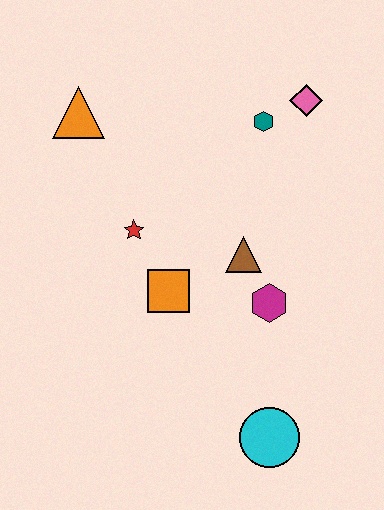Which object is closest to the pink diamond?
The teal hexagon is closest to the pink diamond.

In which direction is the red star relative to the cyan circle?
The red star is above the cyan circle.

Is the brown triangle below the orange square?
No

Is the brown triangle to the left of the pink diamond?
Yes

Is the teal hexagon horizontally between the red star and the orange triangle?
No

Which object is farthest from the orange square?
The pink diamond is farthest from the orange square.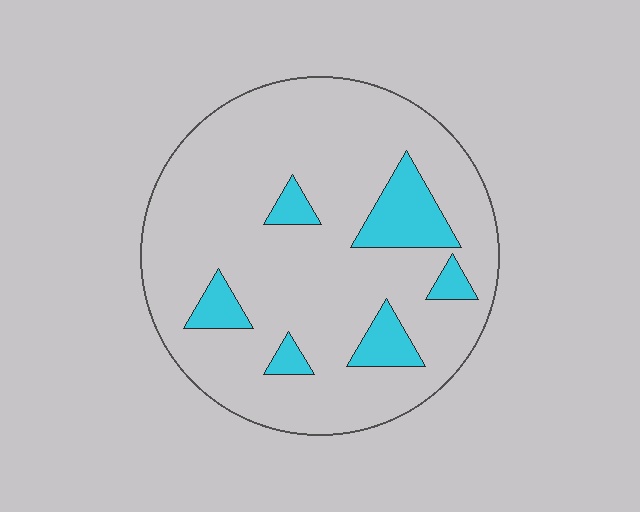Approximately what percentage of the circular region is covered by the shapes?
Approximately 15%.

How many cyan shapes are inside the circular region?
6.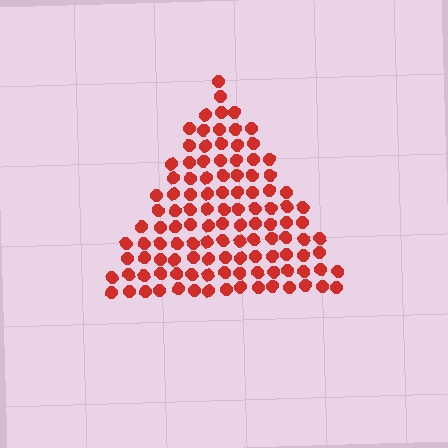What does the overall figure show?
The overall figure shows a triangle.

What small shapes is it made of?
It is made of small circles.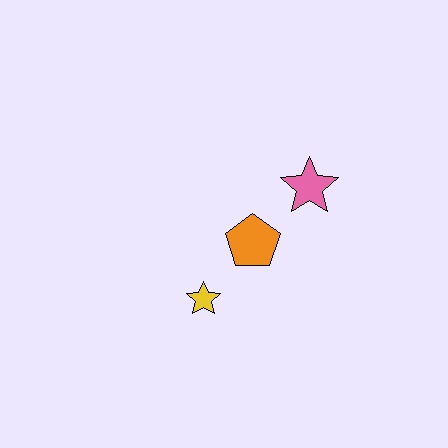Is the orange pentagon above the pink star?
No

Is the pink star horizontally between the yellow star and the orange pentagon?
No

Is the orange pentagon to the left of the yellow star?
No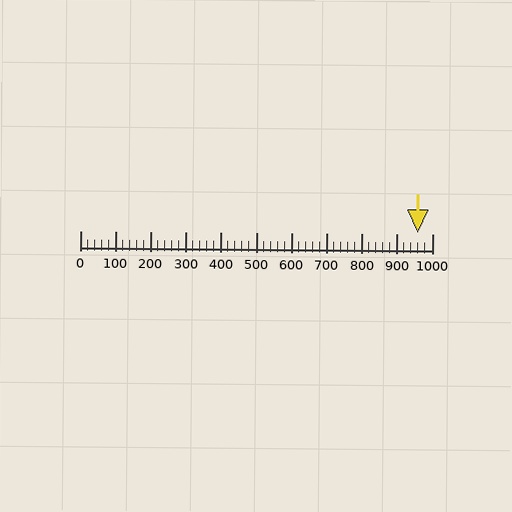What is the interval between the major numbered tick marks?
The major tick marks are spaced 100 units apart.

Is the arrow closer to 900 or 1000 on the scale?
The arrow is closer to 1000.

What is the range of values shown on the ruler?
The ruler shows values from 0 to 1000.